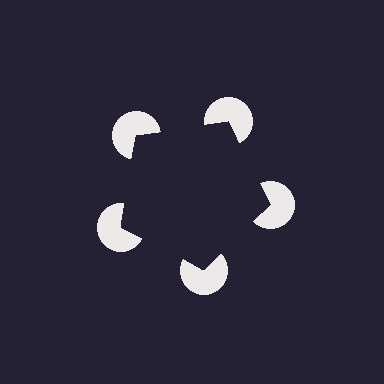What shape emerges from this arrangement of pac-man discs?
An illusory pentagon — its edges are inferred from the aligned wedge cuts in the pac-man discs, not physically drawn.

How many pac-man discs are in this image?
There are 5 — one at each vertex of the illusory pentagon.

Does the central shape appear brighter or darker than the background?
It typically appears slightly darker than the background, even though no actual brightness change is drawn.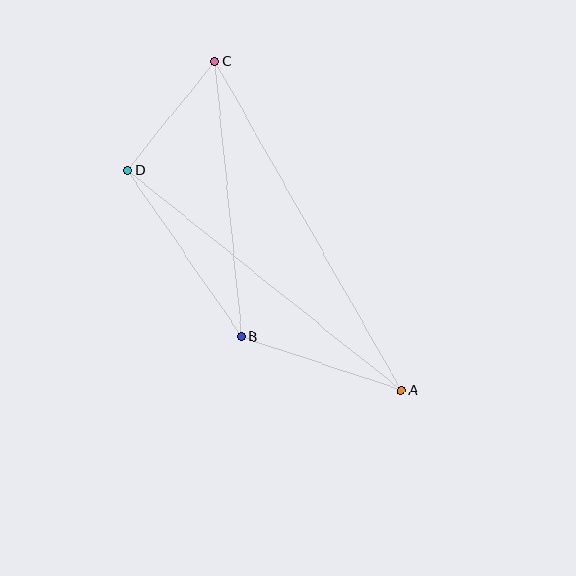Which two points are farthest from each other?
Points A and C are farthest from each other.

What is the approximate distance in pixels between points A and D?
The distance between A and D is approximately 351 pixels.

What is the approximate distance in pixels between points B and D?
The distance between B and D is approximately 202 pixels.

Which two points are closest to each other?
Points C and D are closest to each other.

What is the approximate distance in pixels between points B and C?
The distance between B and C is approximately 277 pixels.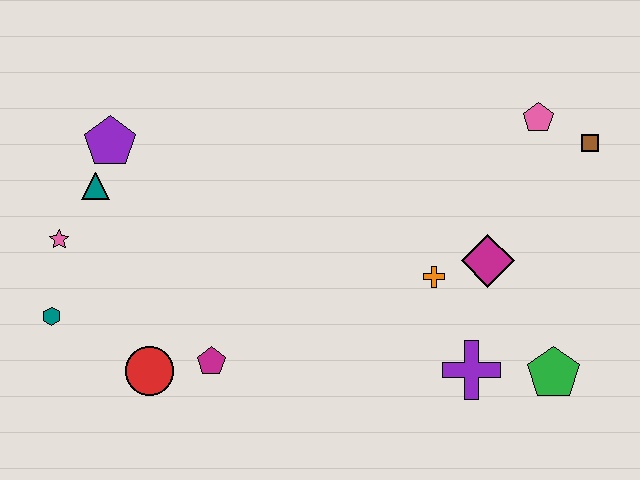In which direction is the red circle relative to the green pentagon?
The red circle is to the left of the green pentagon.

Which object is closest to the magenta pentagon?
The red circle is closest to the magenta pentagon.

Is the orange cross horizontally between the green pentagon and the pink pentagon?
No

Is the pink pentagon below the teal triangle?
No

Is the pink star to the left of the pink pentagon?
Yes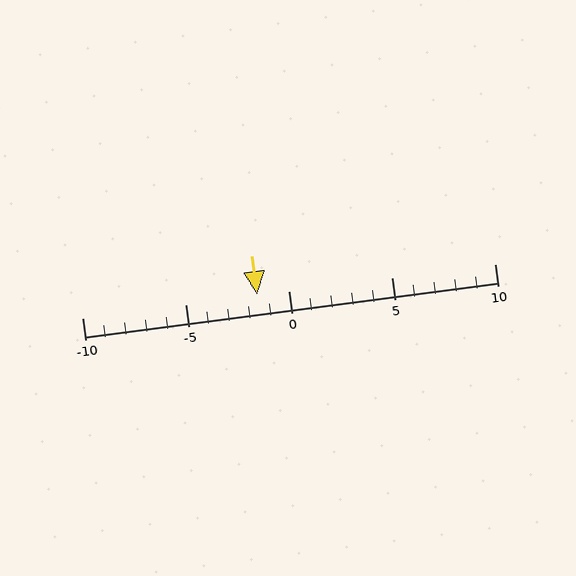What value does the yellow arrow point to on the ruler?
The yellow arrow points to approximately -2.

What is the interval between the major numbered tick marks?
The major tick marks are spaced 5 units apart.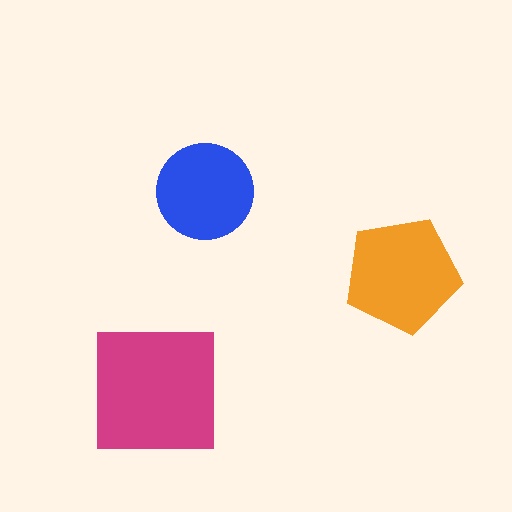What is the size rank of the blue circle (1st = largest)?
3rd.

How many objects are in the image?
There are 3 objects in the image.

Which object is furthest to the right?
The orange pentagon is rightmost.